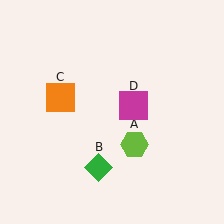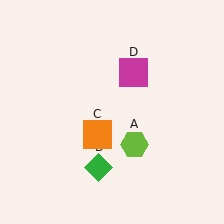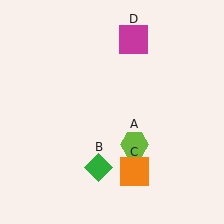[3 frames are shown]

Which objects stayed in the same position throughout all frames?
Lime hexagon (object A) and green diamond (object B) remained stationary.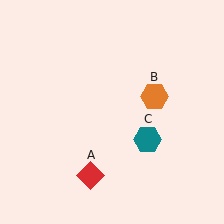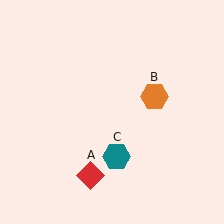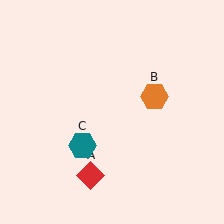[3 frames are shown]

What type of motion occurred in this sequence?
The teal hexagon (object C) rotated clockwise around the center of the scene.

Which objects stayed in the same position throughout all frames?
Red diamond (object A) and orange hexagon (object B) remained stationary.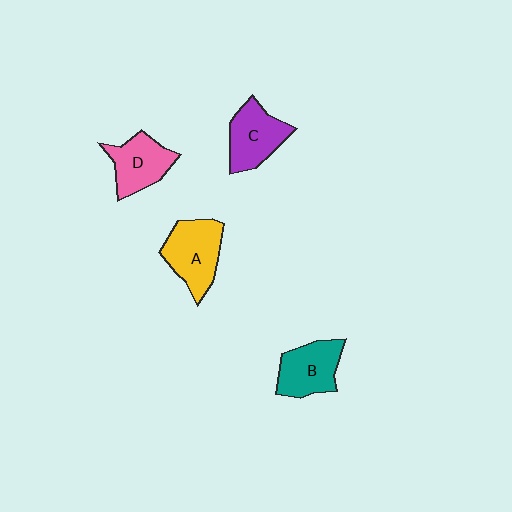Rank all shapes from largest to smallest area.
From largest to smallest: A (yellow), C (purple), B (teal), D (pink).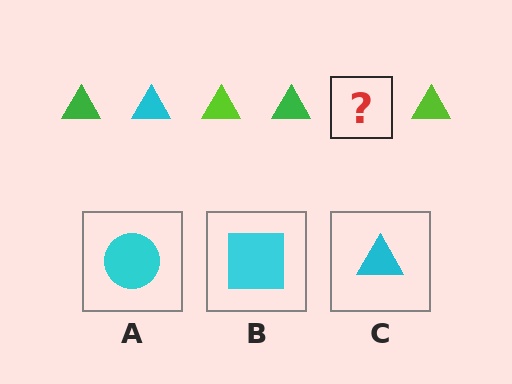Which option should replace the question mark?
Option C.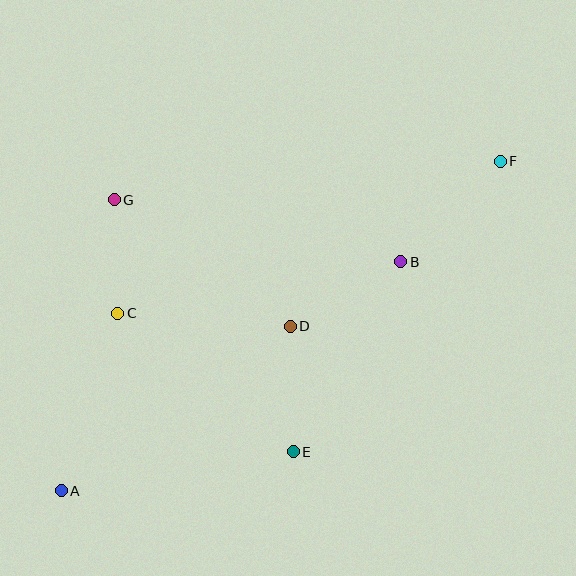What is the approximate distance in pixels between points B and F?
The distance between B and F is approximately 141 pixels.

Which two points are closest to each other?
Points C and G are closest to each other.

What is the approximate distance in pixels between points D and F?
The distance between D and F is approximately 267 pixels.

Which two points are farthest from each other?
Points A and F are farthest from each other.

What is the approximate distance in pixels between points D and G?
The distance between D and G is approximately 217 pixels.